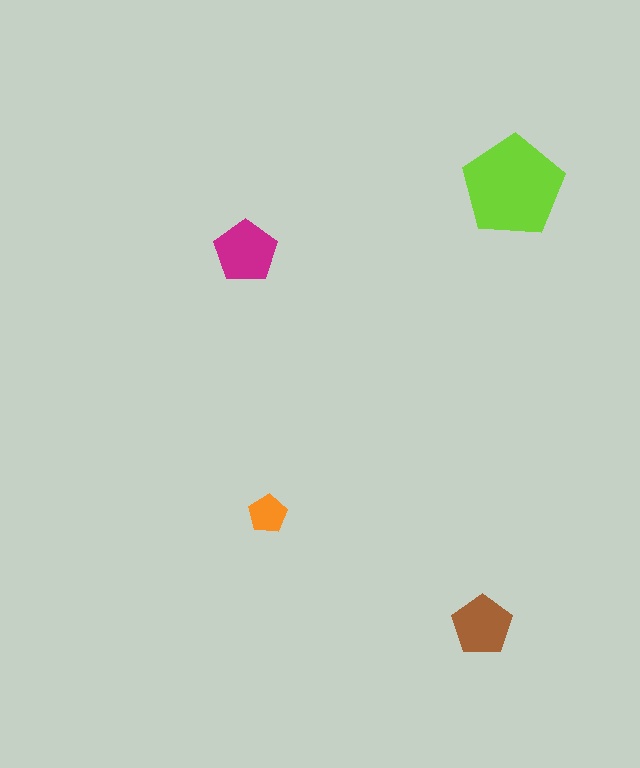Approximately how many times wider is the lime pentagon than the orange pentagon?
About 2.5 times wider.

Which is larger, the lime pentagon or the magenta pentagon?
The lime one.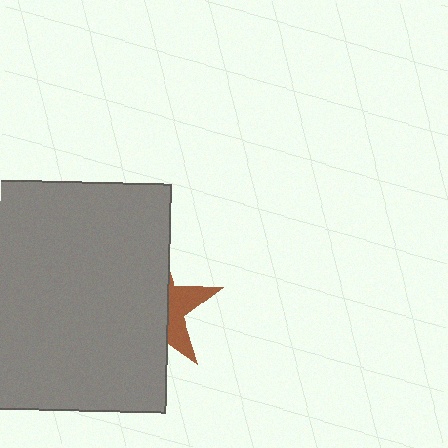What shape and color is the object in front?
The object in front is a gray square.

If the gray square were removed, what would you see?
You would see the complete brown star.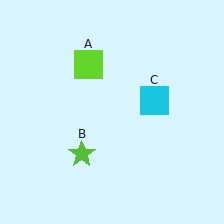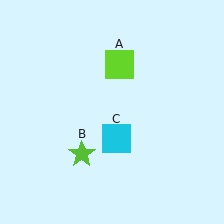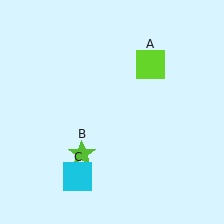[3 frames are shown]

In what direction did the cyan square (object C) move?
The cyan square (object C) moved down and to the left.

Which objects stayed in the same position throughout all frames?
Lime star (object B) remained stationary.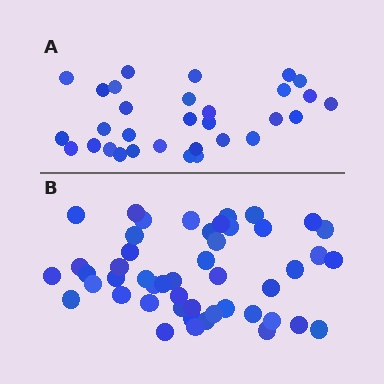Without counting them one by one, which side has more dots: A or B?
Region B (the bottom region) has more dots.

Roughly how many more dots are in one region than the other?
Region B has approximately 15 more dots than region A.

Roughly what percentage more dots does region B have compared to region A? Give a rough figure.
About 55% more.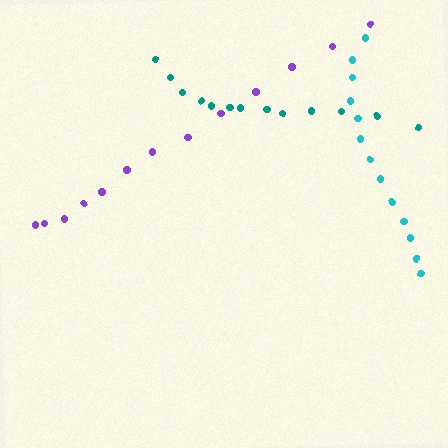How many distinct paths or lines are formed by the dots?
There are 3 distinct paths.